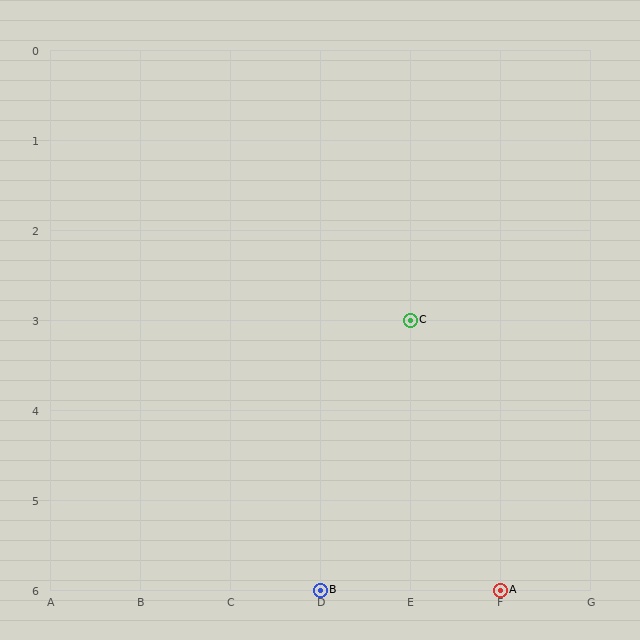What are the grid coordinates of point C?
Point C is at grid coordinates (E, 3).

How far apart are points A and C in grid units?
Points A and C are 1 column and 3 rows apart (about 3.2 grid units diagonally).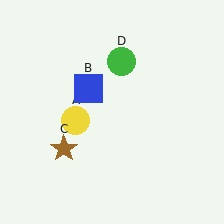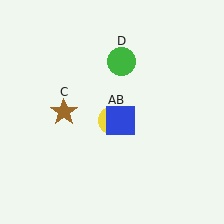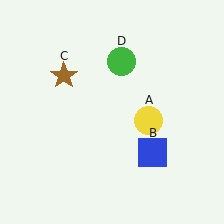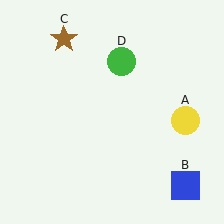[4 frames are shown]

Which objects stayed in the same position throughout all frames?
Green circle (object D) remained stationary.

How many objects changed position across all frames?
3 objects changed position: yellow circle (object A), blue square (object B), brown star (object C).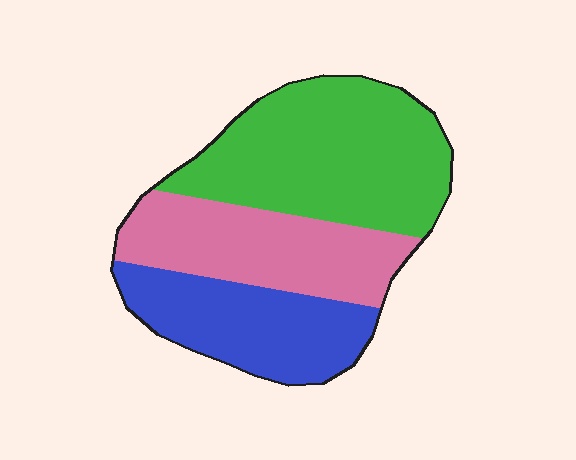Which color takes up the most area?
Green, at roughly 45%.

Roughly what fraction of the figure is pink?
Pink takes up between a quarter and a half of the figure.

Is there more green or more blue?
Green.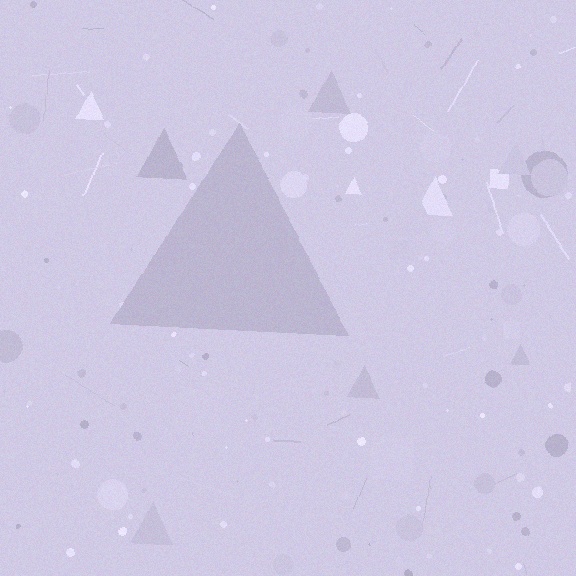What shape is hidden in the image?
A triangle is hidden in the image.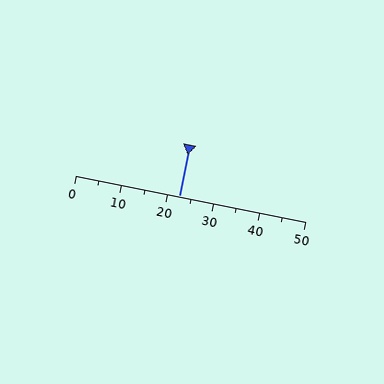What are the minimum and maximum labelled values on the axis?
The axis runs from 0 to 50.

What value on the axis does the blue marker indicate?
The marker indicates approximately 22.5.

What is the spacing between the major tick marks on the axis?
The major ticks are spaced 10 apart.